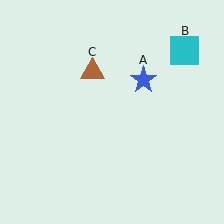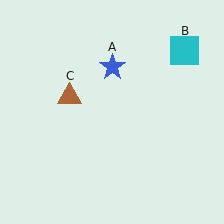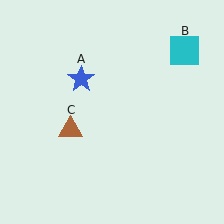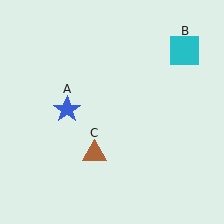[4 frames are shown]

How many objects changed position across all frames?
2 objects changed position: blue star (object A), brown triangle (object C).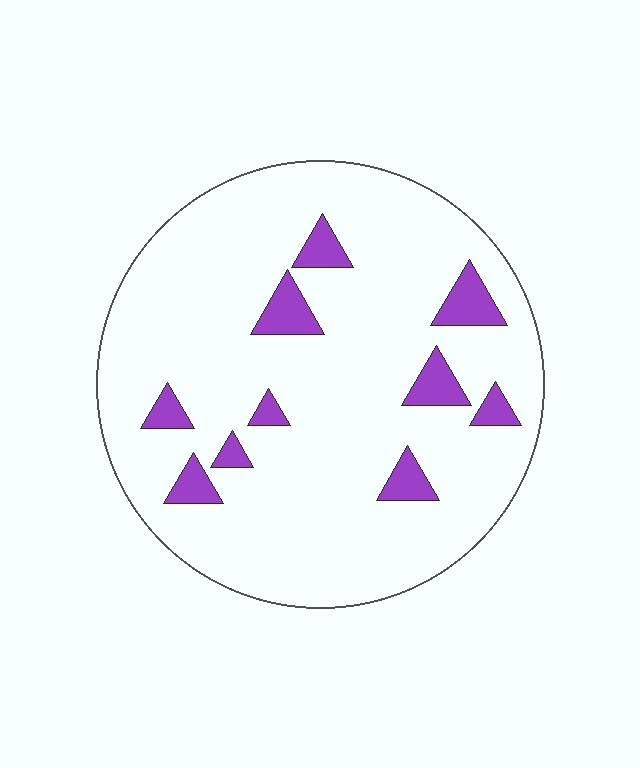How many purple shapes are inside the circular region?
10.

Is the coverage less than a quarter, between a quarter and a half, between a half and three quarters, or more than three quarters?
Less than a quarter.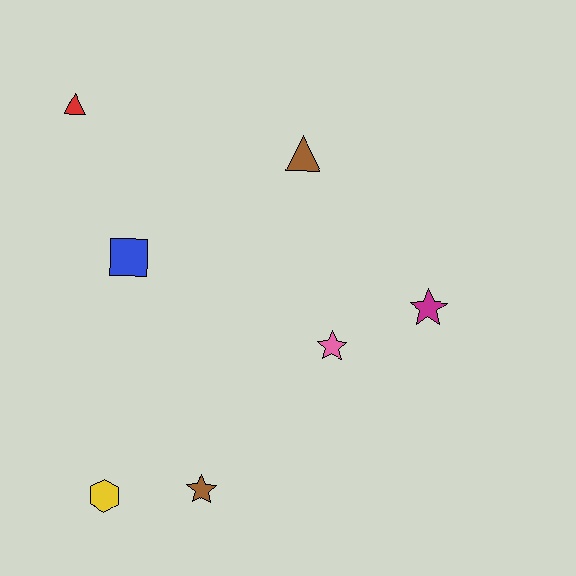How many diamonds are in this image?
There are no diamonds.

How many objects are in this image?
There are 7 objects.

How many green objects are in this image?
There are no green objects.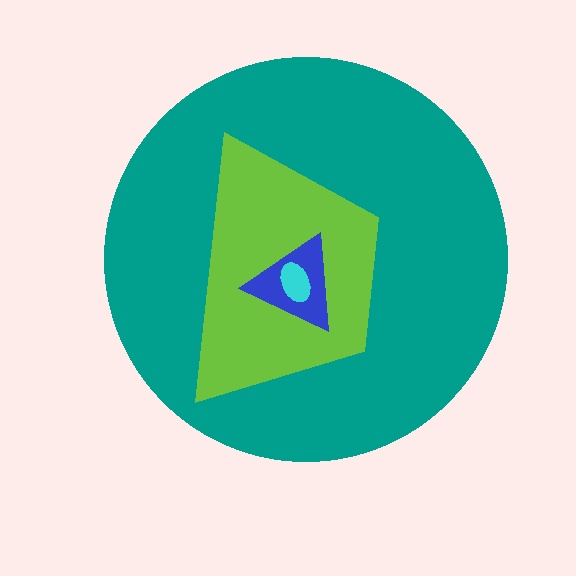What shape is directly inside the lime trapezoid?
The blue triangle.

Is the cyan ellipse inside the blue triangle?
Yes.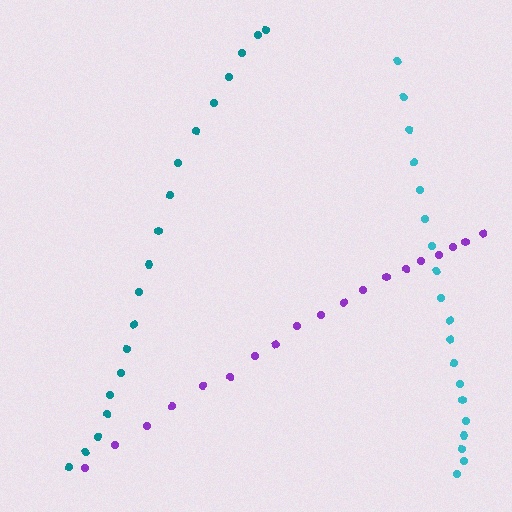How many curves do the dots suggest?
There are 3 distinct paths.